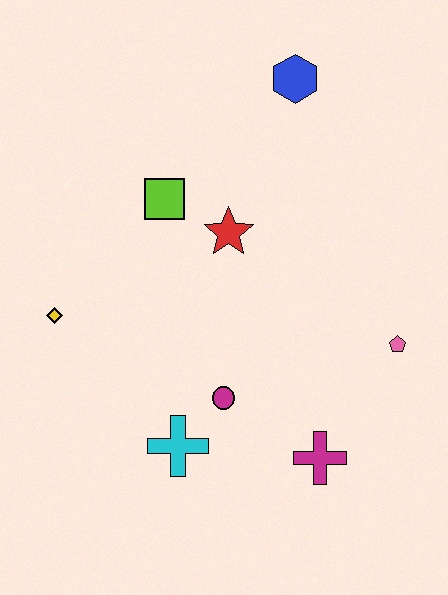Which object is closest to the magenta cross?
The magenta circle is closest to the magenta cross.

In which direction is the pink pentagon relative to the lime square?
The pink pentagon is to the right of the lime square.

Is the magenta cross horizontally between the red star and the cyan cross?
No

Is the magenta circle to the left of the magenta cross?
Yes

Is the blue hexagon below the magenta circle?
No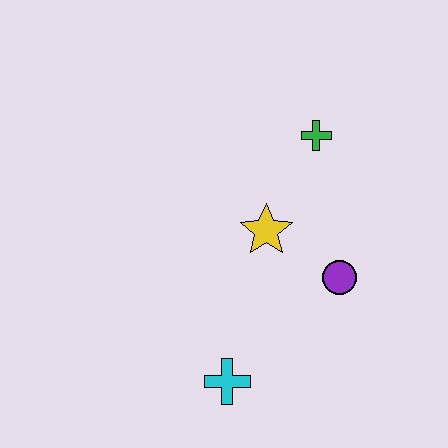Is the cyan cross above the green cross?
No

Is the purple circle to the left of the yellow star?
No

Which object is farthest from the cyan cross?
The green cross is farthest from the cyan cross.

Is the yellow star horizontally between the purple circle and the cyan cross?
Yes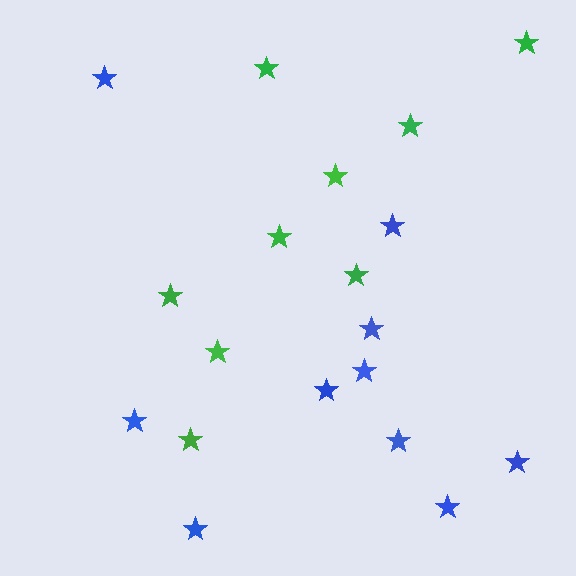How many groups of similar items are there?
There are 2 groups: one group of green stars (9) and one group of blue stars (10).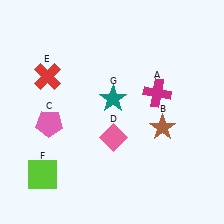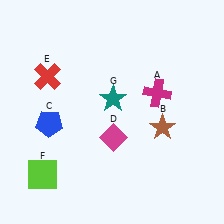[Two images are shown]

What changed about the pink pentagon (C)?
In Image 1, C is pink. In Image 2, it changed to blue.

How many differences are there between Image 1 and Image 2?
There are 2 differences between the two images.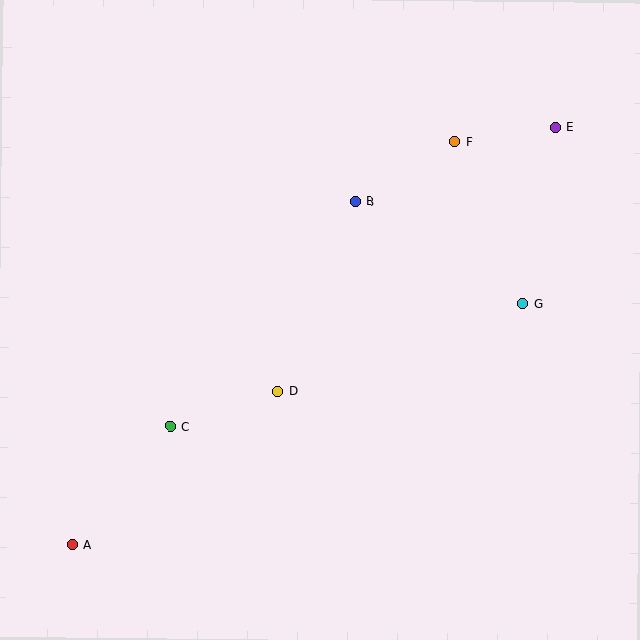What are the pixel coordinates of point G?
Point G is at (523, 304).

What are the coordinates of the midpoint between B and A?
The midpoint between B and A is at (214, 373).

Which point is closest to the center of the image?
Point D at (278, 391) is closest to the center.